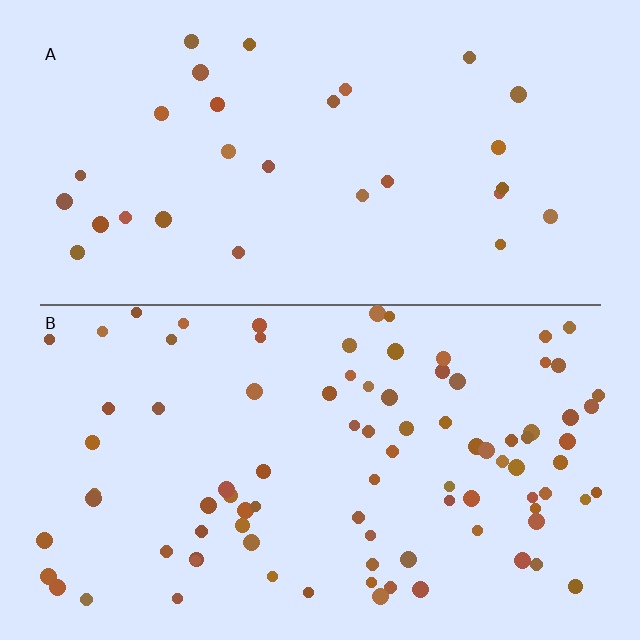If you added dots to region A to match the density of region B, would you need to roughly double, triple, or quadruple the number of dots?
Approximately triple.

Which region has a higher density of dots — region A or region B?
B (the bottom).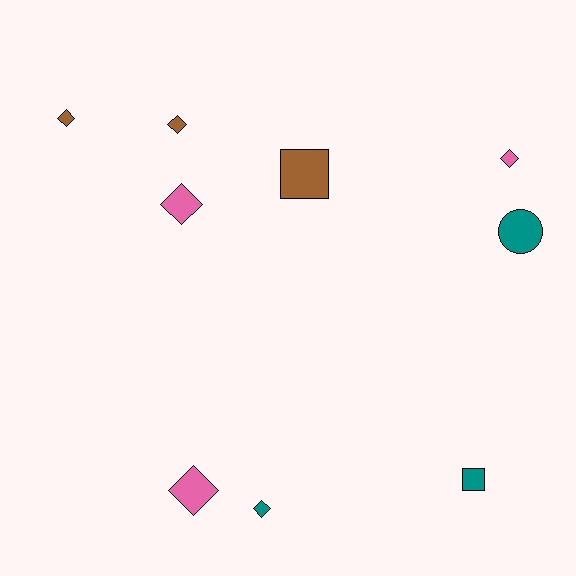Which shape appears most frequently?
Diamond, with 6 objects.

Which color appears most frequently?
Pink, with 3 objects.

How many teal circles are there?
There is 1 teal circle.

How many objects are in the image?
There are 9 objects.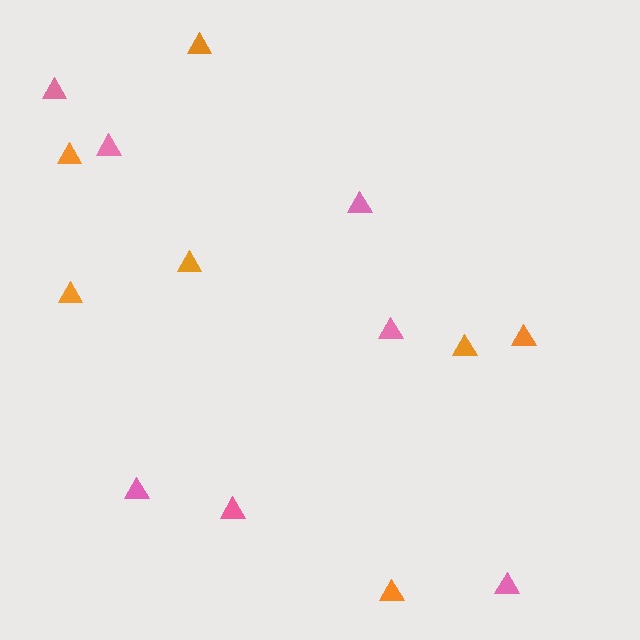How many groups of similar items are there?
There are 2 groups: one group of orange triangles (7) and one group of pink triangles (7).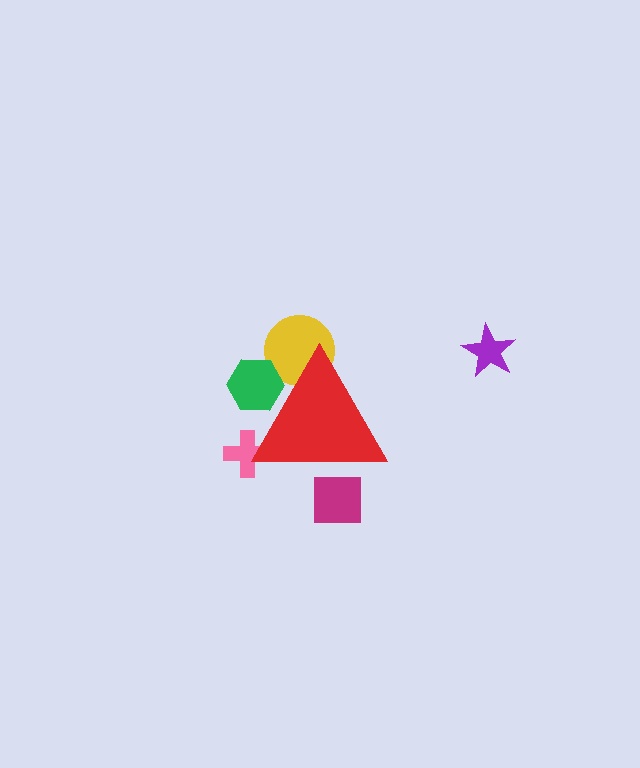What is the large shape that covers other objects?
A red triangle.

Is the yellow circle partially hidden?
Yes, the yellow circle is partially hidden behind the red triangle.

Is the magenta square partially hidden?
Yes, the magenta square is partially hidden behind the red triangle.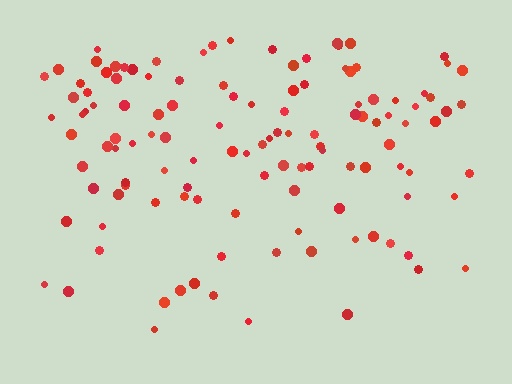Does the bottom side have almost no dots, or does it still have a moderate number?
Still a moderate number, just noticeably fewer than the top.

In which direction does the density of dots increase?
From bottom to top, with the top side densest.